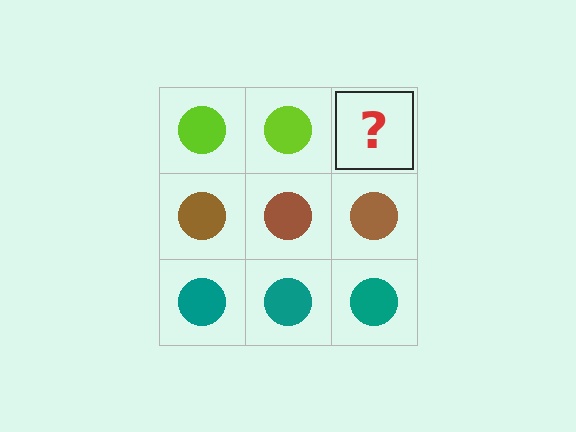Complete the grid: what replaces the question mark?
The question mark should be replaced with a lime circle.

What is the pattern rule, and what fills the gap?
The rule is that each row has a consistent color. The gap should be filled with a lime circle.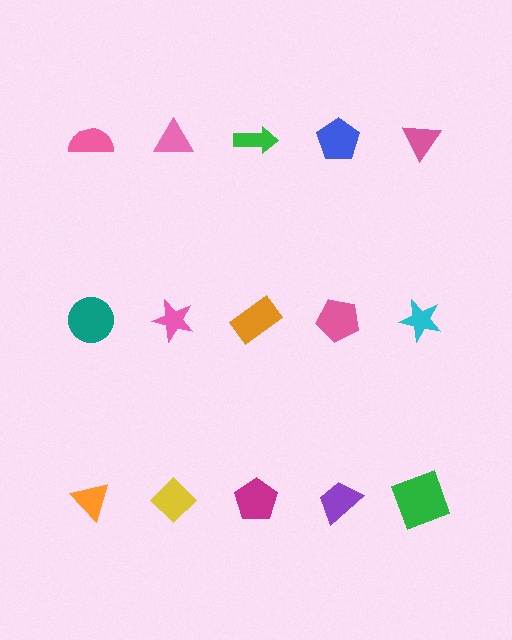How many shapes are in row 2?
5 shapes.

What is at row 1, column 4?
A blue pentagon.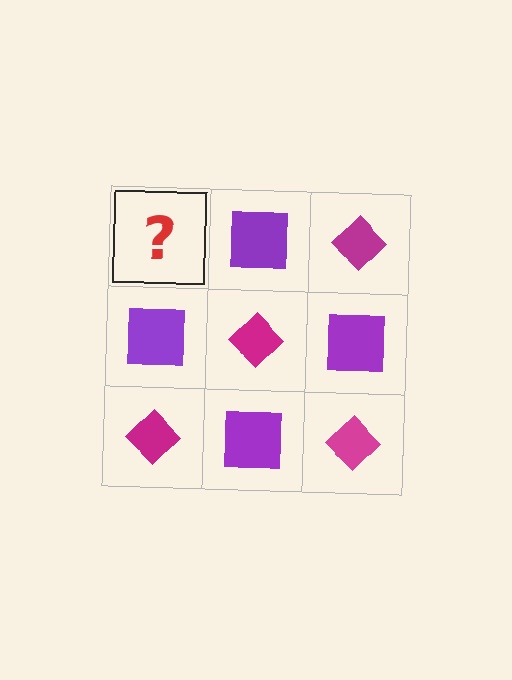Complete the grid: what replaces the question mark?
The question mark should be replaced with a magenta diamond.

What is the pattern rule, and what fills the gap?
The rule is that it alternates magenta diamond and purple square in a checkerboard pattern. The gap should be filled with a magenta diamond.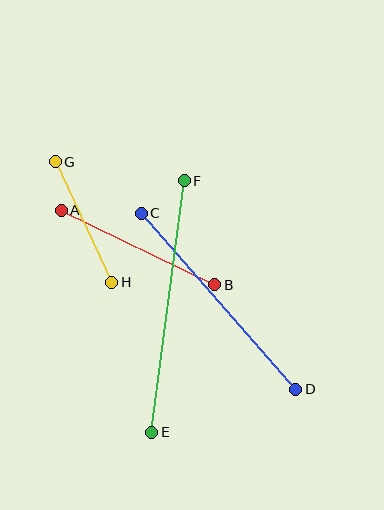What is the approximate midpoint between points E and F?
The midpoint is at approximately (168, 307) pixels.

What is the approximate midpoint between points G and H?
The midpoint is at approximately (84, 222) pixels.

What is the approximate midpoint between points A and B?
The midpoint is at approximately (138, 248) pixels.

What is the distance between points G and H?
The distance is approximately 133 pixels.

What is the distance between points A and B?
The distance is approximately 171 pixels.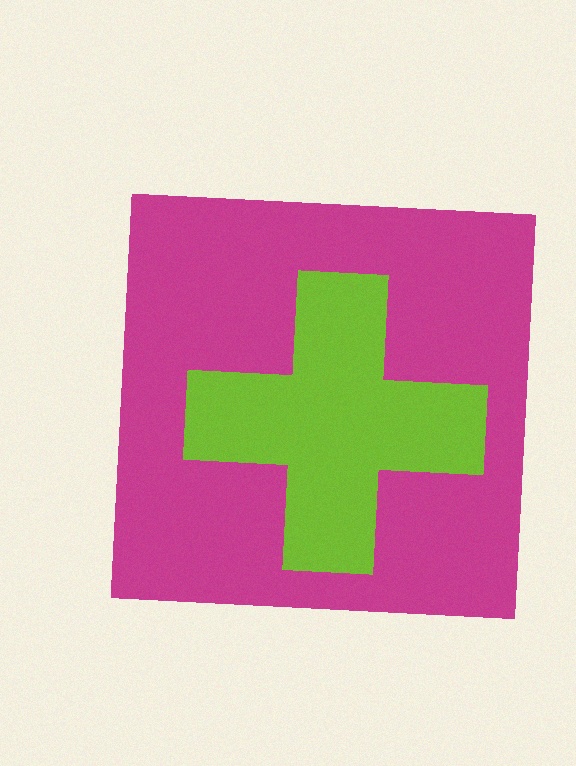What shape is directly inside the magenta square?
The lime cross.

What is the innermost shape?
The lime cross.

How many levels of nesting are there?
2.